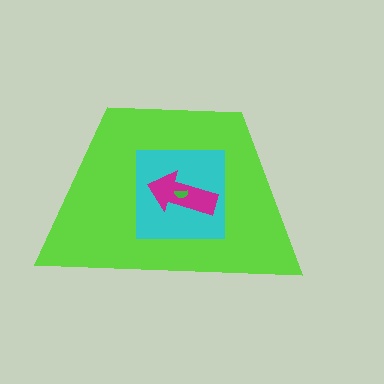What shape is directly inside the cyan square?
The magenta arrow.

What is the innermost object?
The green semicircle.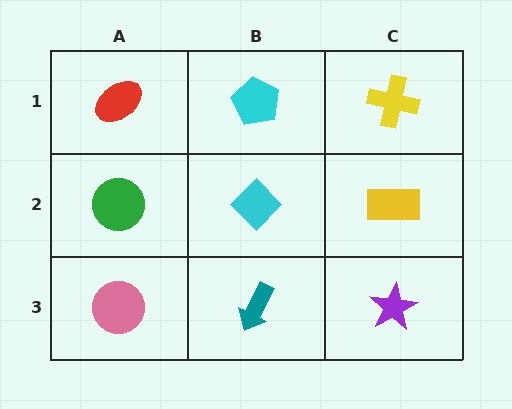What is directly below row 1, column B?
A cyan diamond.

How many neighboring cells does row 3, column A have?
2.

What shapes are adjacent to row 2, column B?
A cyan pentagon (row 1, column B), a teal arrow (row 3, column B), a green circle (row 2, column A), a yellow rectangle (row 2, column C).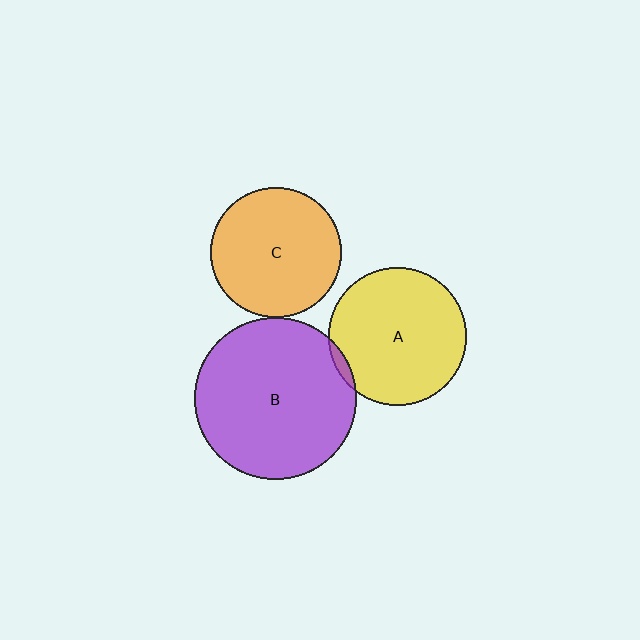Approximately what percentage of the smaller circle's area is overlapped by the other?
Approximately 5%.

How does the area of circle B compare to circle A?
Approximately 1.4 times.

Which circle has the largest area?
Circle B (purple).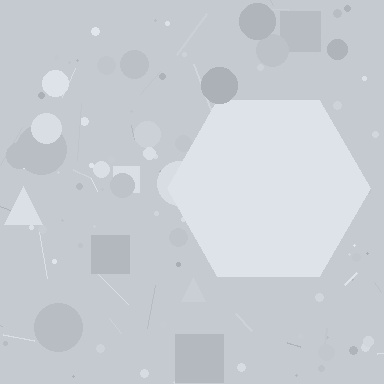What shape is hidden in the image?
A hexagon is hidden in the image.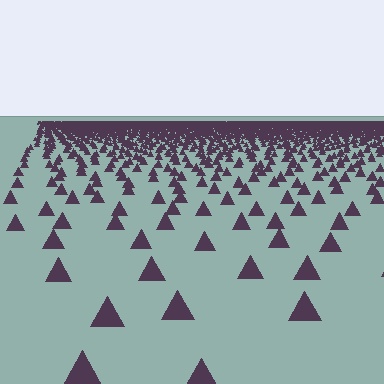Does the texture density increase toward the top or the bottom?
Density increases toward the top.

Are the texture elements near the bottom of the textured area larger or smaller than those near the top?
Larger. Near the bottom, elements are closer to the viewer and appear at a bigger on-screen size.